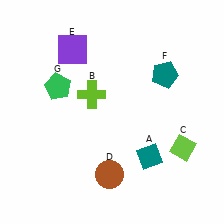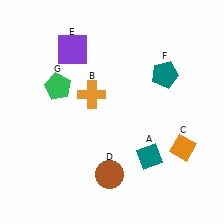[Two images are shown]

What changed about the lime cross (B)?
In Image 1, B is lime. In Image 2, it changed to orange.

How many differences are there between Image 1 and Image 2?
There are 2 differences between the two images.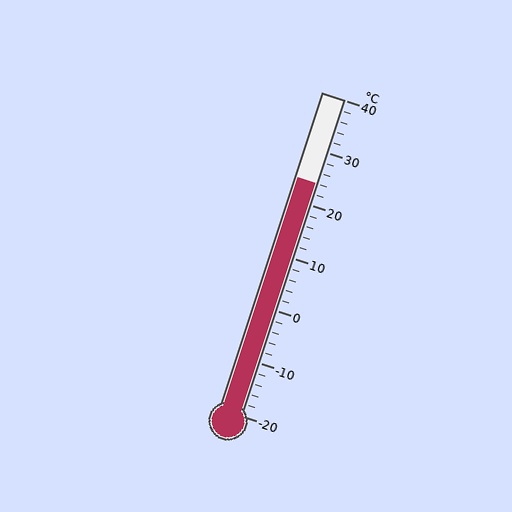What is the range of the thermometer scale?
The thermometer scale ranges from -20°C to 40°C.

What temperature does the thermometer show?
The thermometer shows approximately 24°C.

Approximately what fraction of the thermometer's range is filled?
The thermometer is filled to approximately 75% of its range.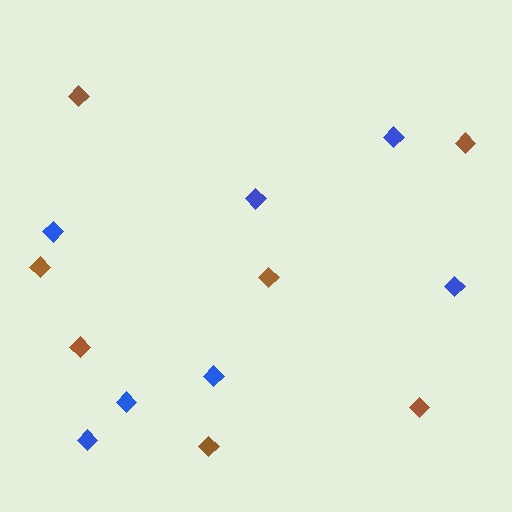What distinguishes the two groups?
There are 2 groups: one group of brown diamonds (7) and one group of blue diamonds (7).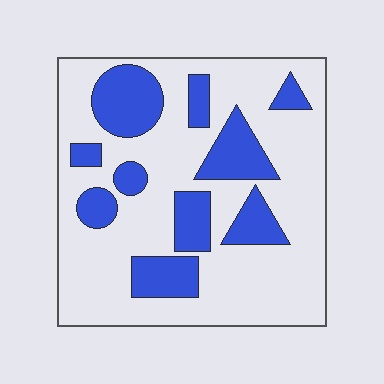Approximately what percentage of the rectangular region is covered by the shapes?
Approximately 30%.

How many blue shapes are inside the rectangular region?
10.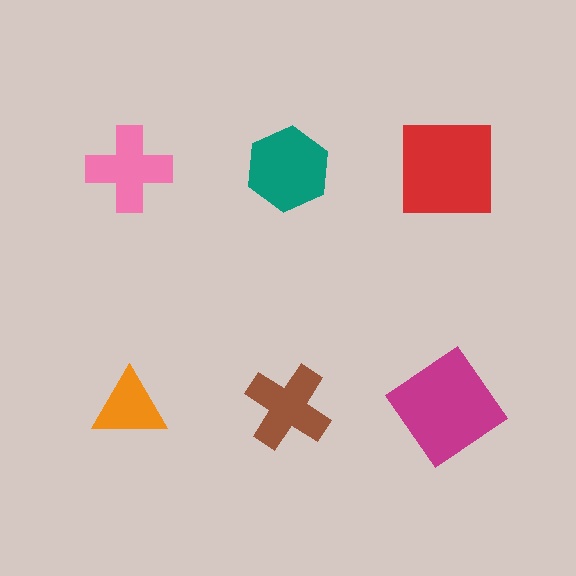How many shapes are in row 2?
3 shapes.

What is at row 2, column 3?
A magenta diamond.